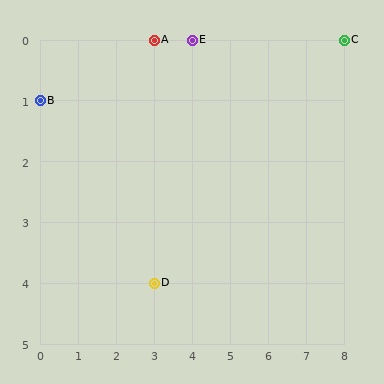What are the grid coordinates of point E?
Point E is at grid coordinates (4, 0).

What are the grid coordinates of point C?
Point C is at grid coordinates (8, 0).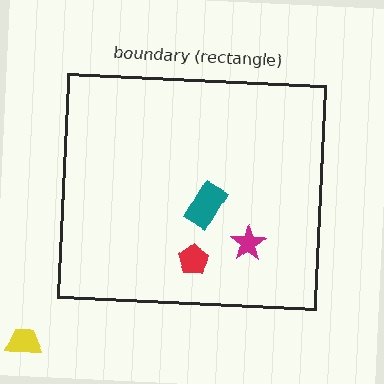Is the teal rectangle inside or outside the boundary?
Inside.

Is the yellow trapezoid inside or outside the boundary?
Outside.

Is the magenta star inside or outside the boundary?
Inside.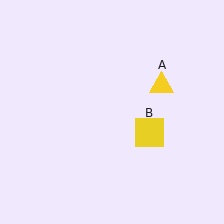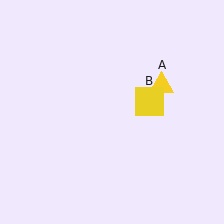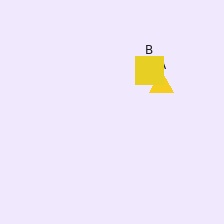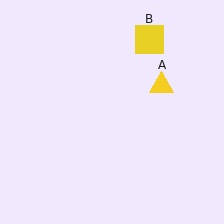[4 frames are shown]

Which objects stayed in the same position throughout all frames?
Yellow triangle (object A) remained stationary.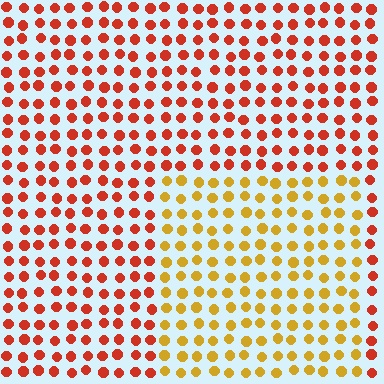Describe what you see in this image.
The image is filled with small red elements in a uniform arrangement. A rectangle-shaped region is visible where the elements are tinted to a slightly different hue, forming a subtle color boundary.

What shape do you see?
I see a rectangle.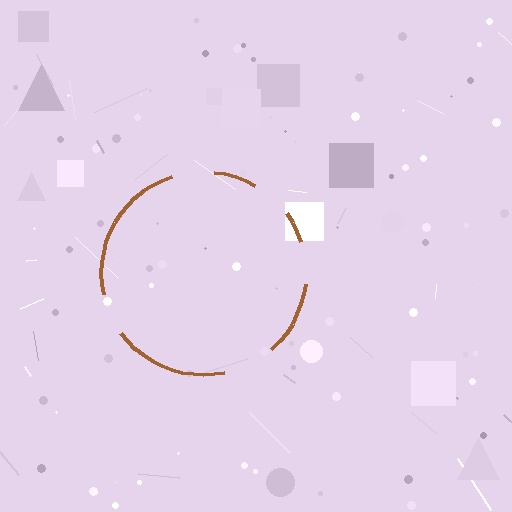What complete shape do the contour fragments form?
The contour fragments form a circle.